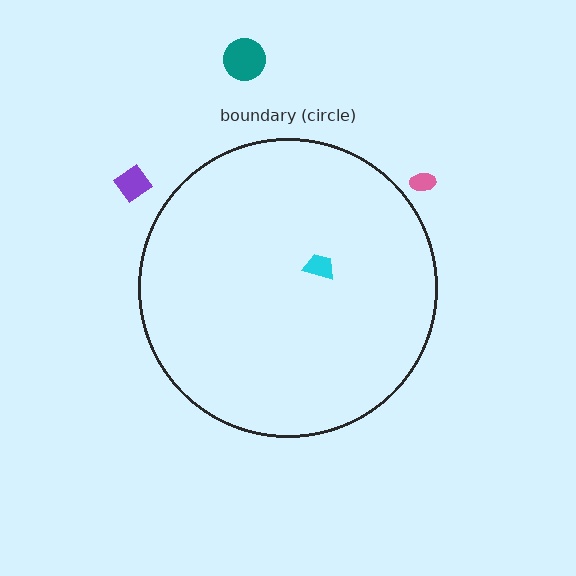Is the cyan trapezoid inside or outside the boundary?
Inside.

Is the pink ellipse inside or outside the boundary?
Outside.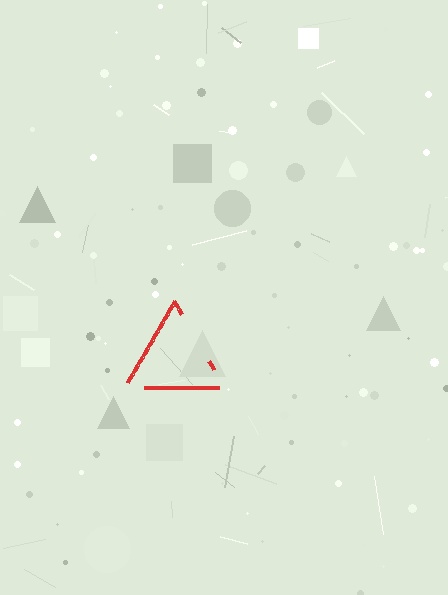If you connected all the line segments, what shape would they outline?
They would outline a triangle.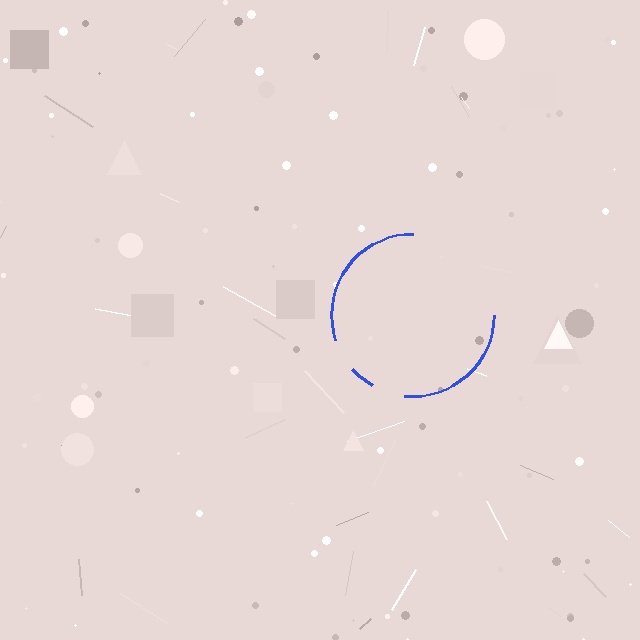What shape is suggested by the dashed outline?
The dashed outline suggests a circle.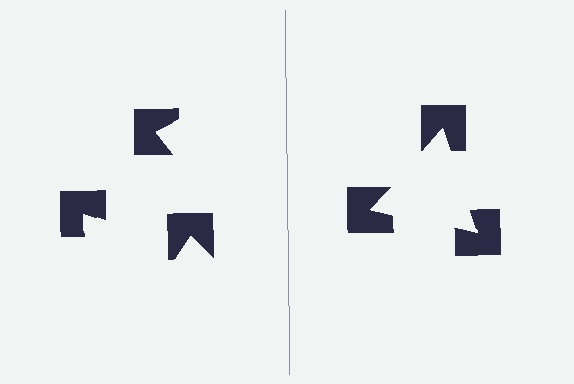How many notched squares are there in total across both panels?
6 — 3 on each side.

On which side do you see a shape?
An illusory triangle appears on the right side. On the left side the wedge cuts are rotated, so no coherent shape forms.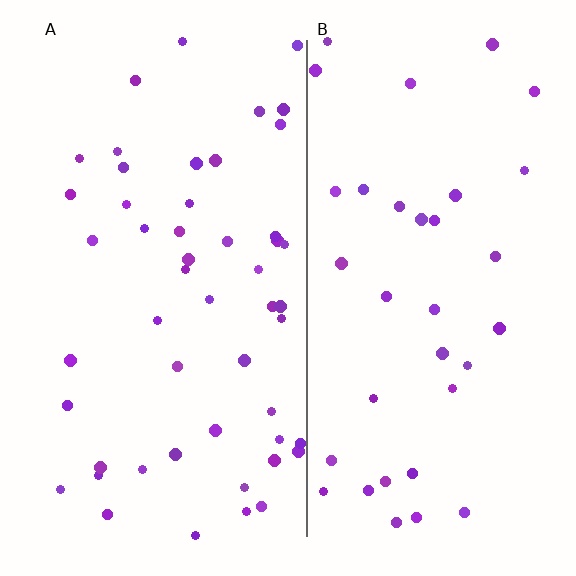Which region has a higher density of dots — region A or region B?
A (the left).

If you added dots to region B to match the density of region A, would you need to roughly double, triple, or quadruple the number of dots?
Approximately double.